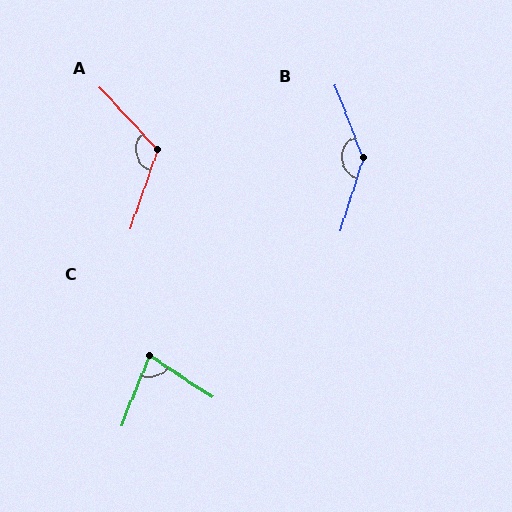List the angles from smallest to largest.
C (78°), A (118°), B (141°).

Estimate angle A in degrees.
Approximately 118 degrees.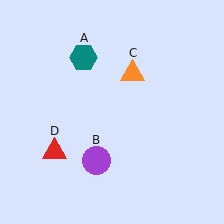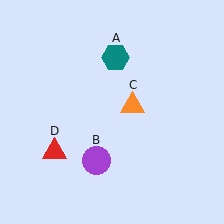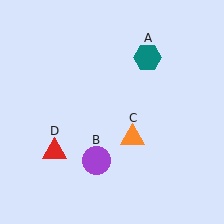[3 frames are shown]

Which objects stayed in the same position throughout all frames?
Purple circle (object B) and red triangle (object D) remained stationary.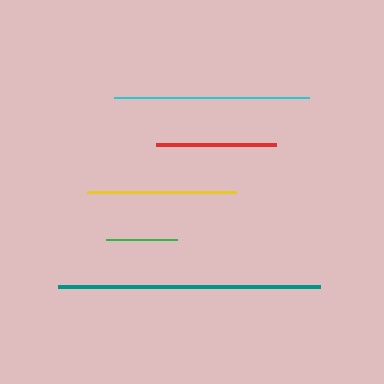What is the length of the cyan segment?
The cyan segment is approximately 195 pixels long.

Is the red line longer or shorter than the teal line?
The teal line is longer than the red line.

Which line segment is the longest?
The teal line is the longest at approximately 262 pixels.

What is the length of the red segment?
The red segment is approximately 121 pixels long.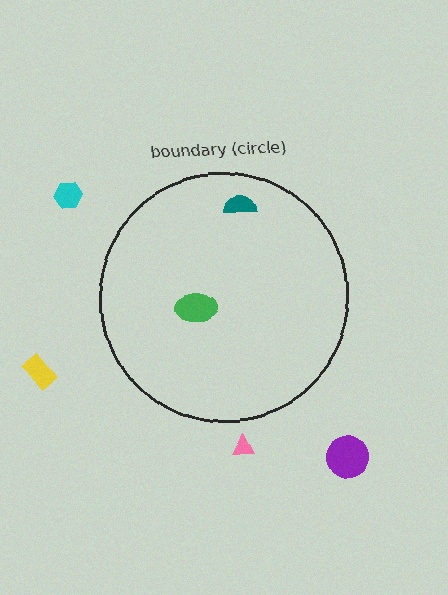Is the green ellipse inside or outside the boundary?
Inside.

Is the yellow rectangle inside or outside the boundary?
Outside.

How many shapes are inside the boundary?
2 inside, 4 outside.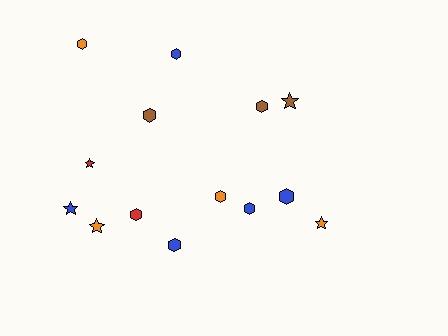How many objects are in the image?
There are 14 objects.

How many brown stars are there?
There is 1 brown star.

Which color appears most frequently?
Blue, with 5 objects.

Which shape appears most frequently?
Hexagon, with 9 objects.